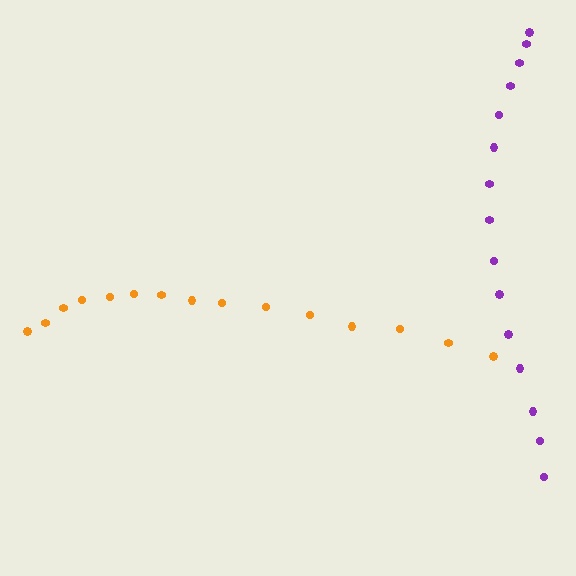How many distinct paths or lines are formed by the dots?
There are 2 distinct paths.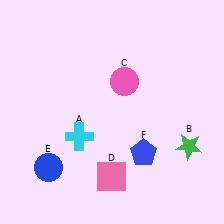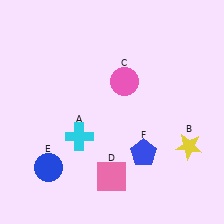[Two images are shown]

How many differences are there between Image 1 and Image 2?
There is 1 difference between the two images.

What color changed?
The star (B) changed from green in Image 1 to yellow in Image 2.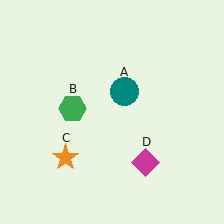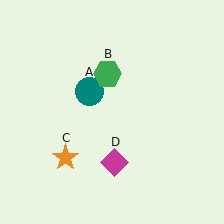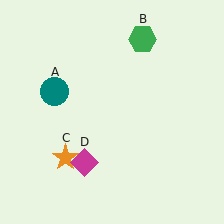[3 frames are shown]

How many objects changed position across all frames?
3 objects changed position: teal circle (object A), green hexagon (object B), magenta diamond (object D).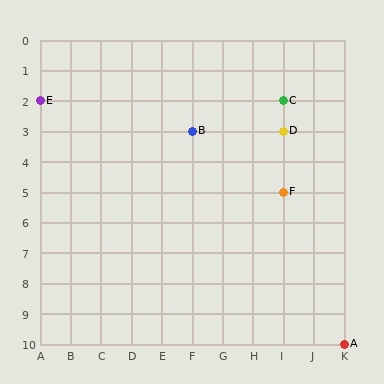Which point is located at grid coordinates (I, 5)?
Point F is at (I, 5).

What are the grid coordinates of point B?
Point B is at grid coordinates (F, 3).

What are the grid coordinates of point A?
Point A is at grid coordinates (K, 10).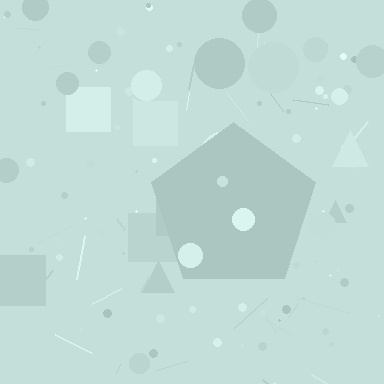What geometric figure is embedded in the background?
A pentagon is embedded in the background.